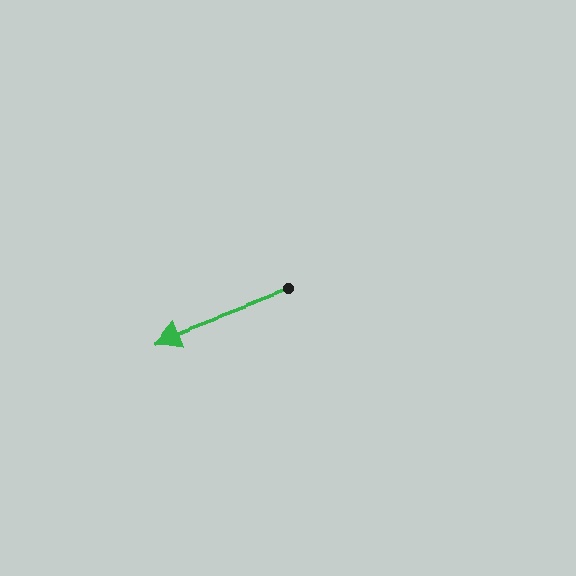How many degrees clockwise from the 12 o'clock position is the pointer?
Approximately 249 degrees.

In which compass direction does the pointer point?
West.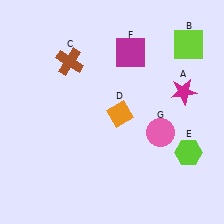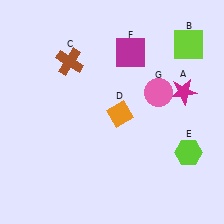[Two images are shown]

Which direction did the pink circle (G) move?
The pink circle (G) moved up.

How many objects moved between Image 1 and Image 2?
1 object moved between the two images.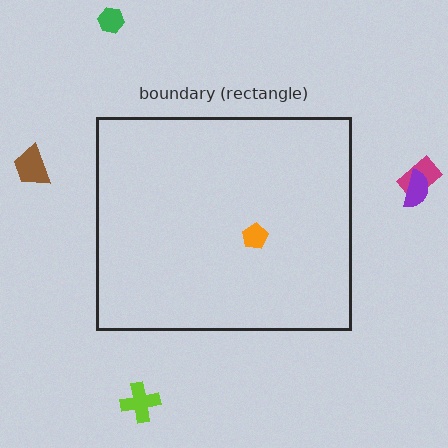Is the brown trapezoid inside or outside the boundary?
Outside.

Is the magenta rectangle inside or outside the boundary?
Outside.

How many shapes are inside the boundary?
1 inside, 5 outside.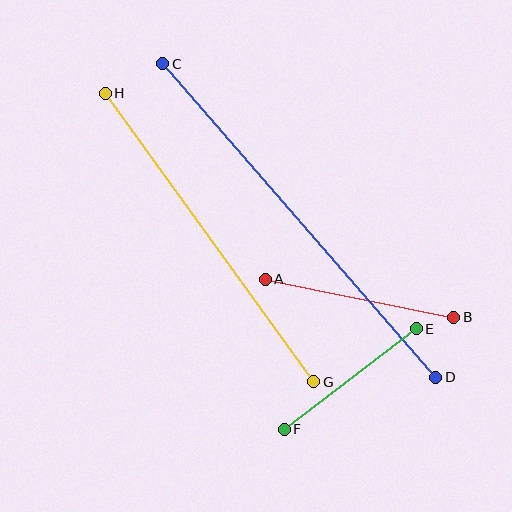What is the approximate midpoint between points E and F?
The midpoint is at approximately (350, 379) pixels.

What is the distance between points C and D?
The distance is approximately 416 pixels.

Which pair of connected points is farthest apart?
Points C and D are farthest apart.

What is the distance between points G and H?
The distance is approximately 356 pixels.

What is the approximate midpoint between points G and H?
The midpoint is at approximately (210, 238) pixels.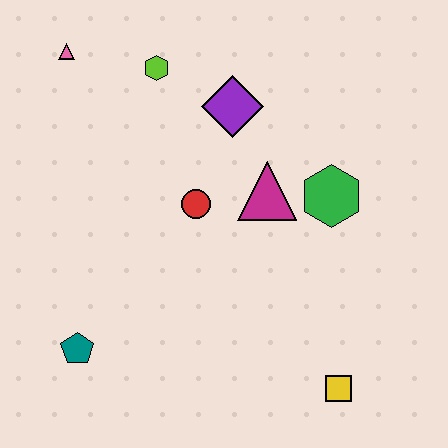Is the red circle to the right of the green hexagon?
No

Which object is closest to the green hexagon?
The magenta triangle is closest to the green hexagon.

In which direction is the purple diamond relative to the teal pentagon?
The purple diamond is above the teal pentagon.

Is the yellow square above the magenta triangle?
No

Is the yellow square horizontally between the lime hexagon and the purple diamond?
No